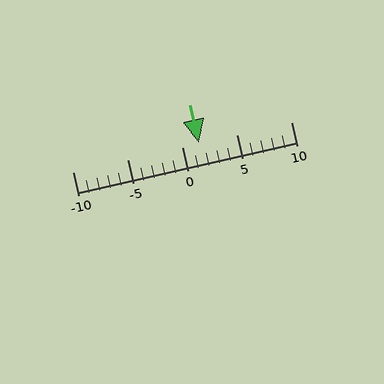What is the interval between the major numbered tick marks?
The major tick marks are spaced 5 units apart.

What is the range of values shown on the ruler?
The ruler shows values from -10 to 10.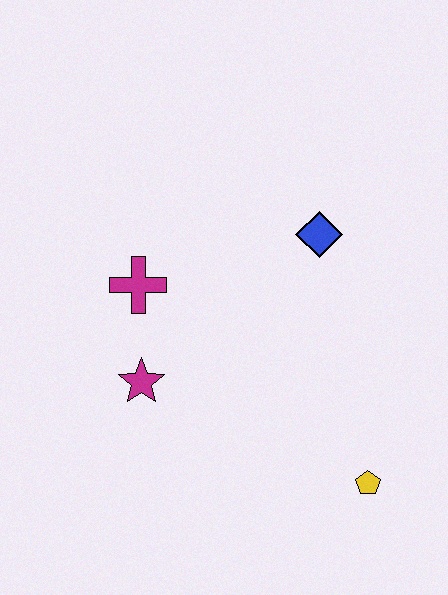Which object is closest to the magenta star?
The magenta cross is closest to the magenta star.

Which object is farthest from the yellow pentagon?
The magenta cross is farthest from the yellow pentagon.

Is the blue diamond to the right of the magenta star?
Yes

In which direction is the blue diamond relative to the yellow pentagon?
The blue diamond is above the yellow pentagon.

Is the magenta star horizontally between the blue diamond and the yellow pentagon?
No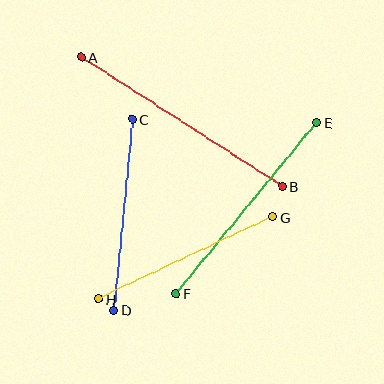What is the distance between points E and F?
The distance is approximately 221 pixels.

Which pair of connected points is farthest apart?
Points A and B are farthest apart.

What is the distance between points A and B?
The distance is approximately 239 pixels.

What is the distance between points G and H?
The distance is approximately 193 pixels.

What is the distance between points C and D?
The distance is approximately 192 pixels.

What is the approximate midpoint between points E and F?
The midpoint is at approximately (246, 208) pixels.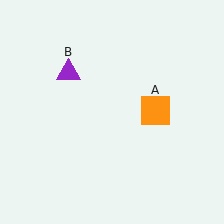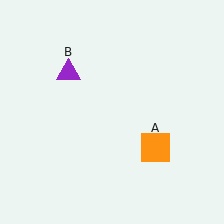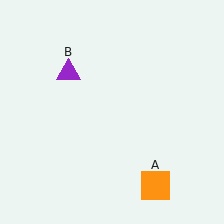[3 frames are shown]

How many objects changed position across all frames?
1 object changed position: orange square (object A).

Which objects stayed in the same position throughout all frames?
Purple triangle (object B) remained stationary.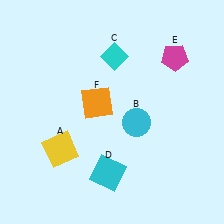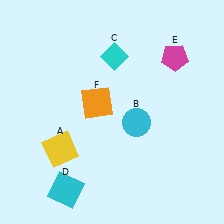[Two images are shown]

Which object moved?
The cyan square (D) moved left.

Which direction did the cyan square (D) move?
The cyan square (D) moved left.